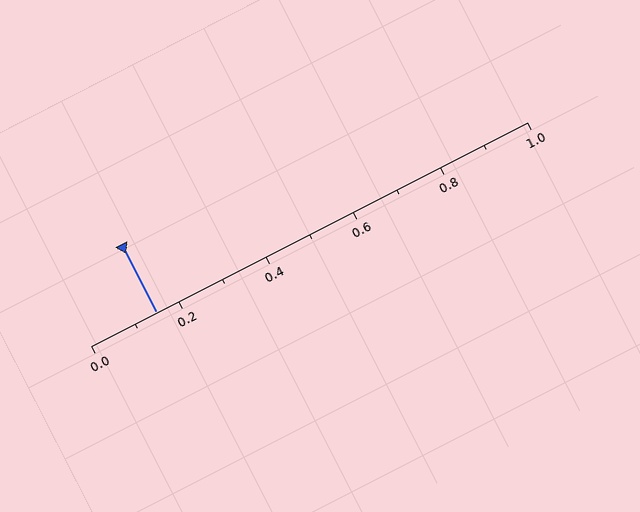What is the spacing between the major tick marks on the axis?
The major ticks are spaced 0.2 apart.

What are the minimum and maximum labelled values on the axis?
The axis runs from 0.0 to 1.0.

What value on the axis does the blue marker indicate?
The marker indicates approximately 0.15.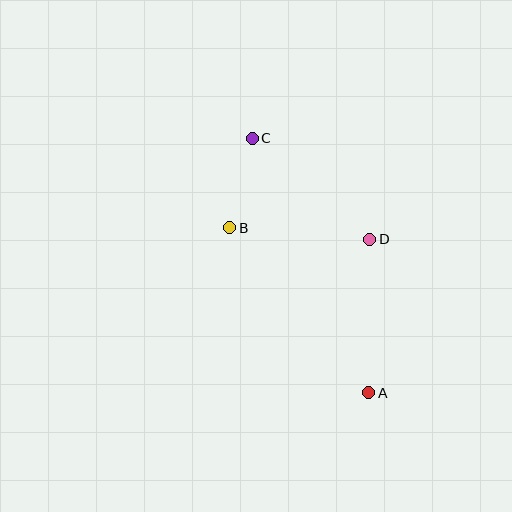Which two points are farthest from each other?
Points A and C are farthest from each other.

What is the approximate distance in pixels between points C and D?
The distance between C and D is approximately 155 pixels.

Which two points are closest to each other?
Points B and C are closest to each other.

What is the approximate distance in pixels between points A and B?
The distance between A and B is approximately 216 pixels.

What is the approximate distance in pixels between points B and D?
The distance between B and D is approximately 141 pixels.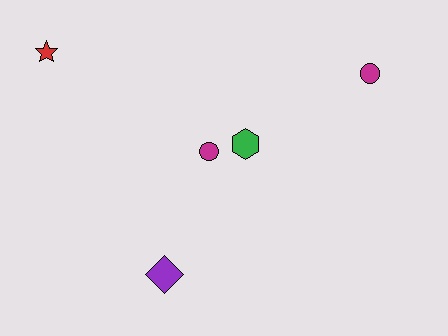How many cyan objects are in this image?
There are no cyan objects.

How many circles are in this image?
There are 2 circles.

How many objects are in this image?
There are 5 objects.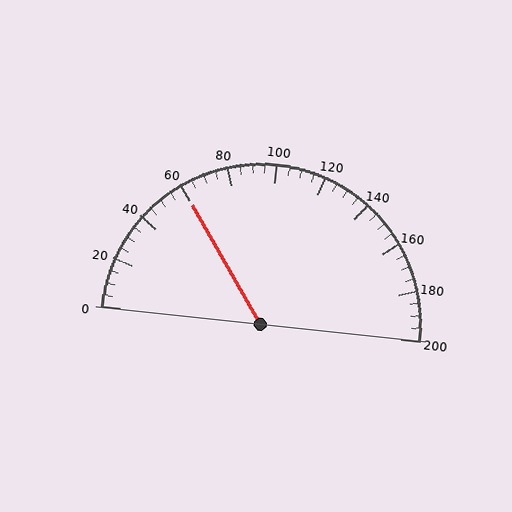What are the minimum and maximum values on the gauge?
The gauge ranges from 0 to 200.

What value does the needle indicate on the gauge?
The needle indicates approximately 60.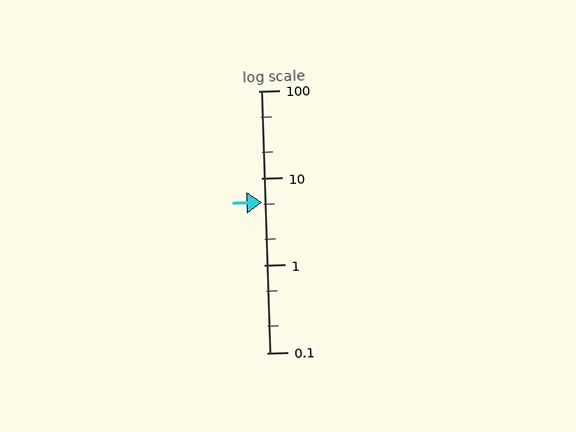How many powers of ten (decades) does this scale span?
The scale spans 3 decades, from 0.1 to 100.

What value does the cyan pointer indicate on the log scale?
The pointer indicates approximately 5.3.